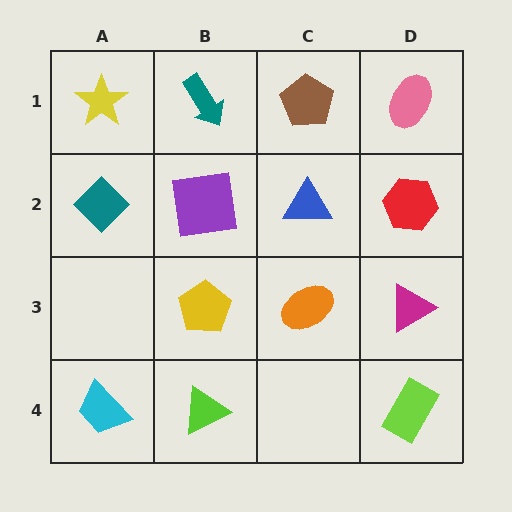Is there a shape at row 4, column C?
No, that cell is empty.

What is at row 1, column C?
A brown pentagon.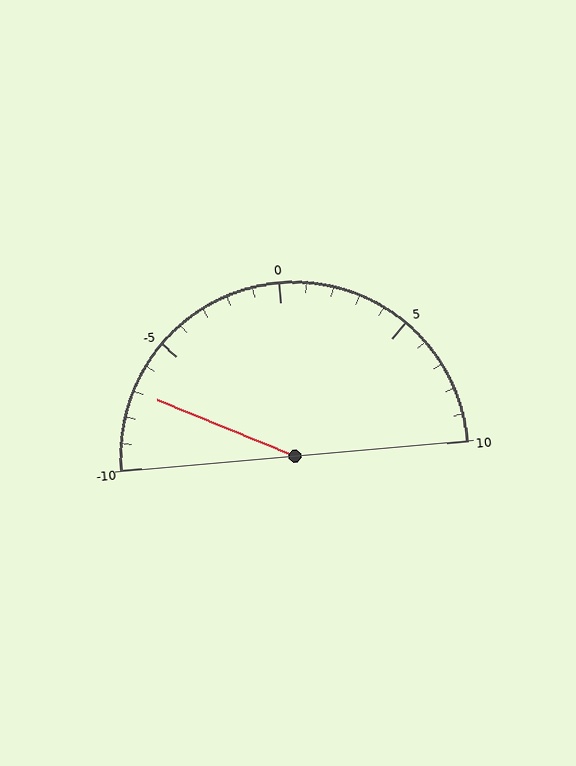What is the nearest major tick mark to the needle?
The nearest major tick mark is -5.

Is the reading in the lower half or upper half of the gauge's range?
The reading is in the lower half of the range (-10 to 10).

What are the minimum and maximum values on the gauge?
The gauge ranges from -10 to 10.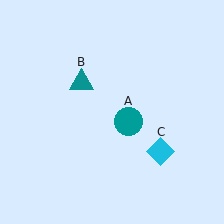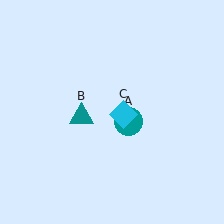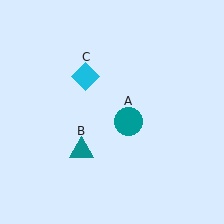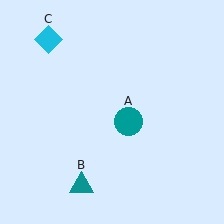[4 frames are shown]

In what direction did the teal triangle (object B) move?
The teal triangle (object B) moved down.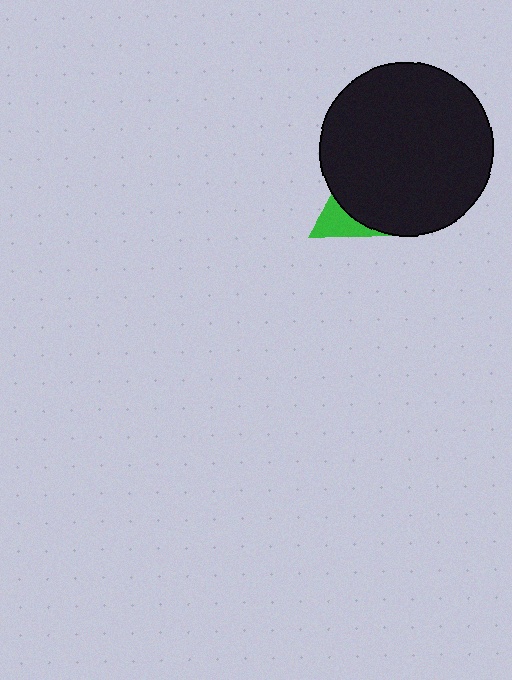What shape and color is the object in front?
The object in front is a black circle.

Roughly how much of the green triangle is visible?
A small part of it is visible (roughly 33%).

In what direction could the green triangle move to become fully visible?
The green triangle could move toward the lower-left. That would shift it out from behind the black circle entirely.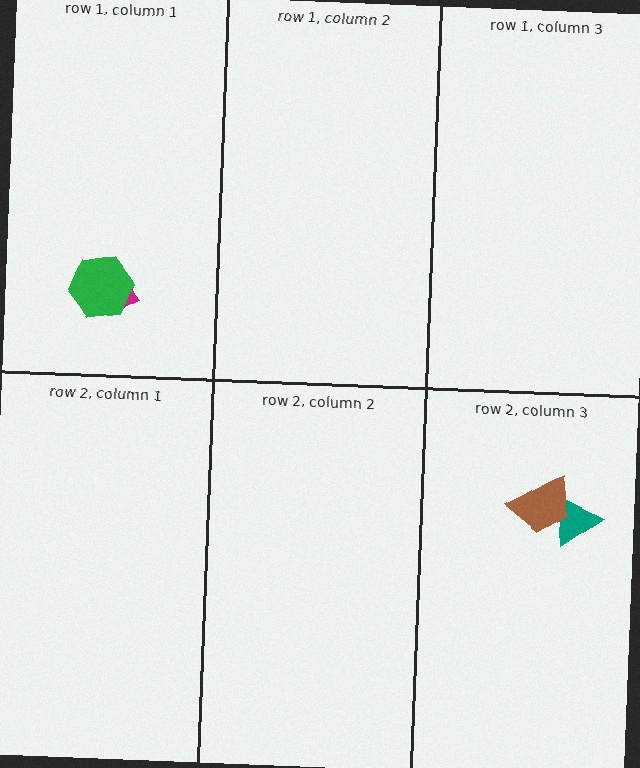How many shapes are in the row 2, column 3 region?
2.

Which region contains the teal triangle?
The row 2, column 3 region.